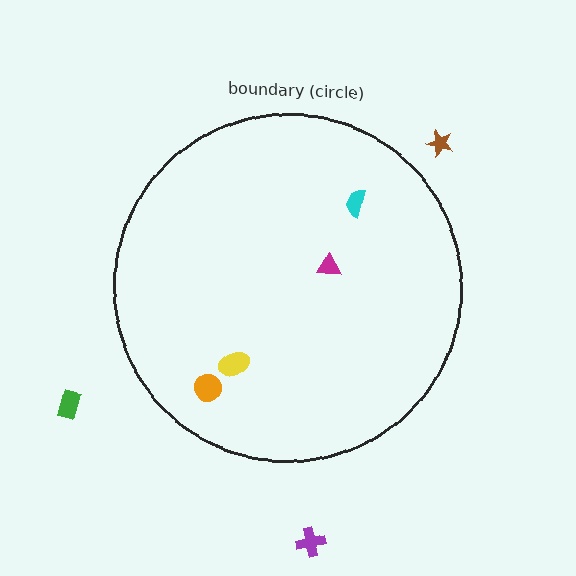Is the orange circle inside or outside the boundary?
Inside.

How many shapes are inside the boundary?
4 inside, 3 outside.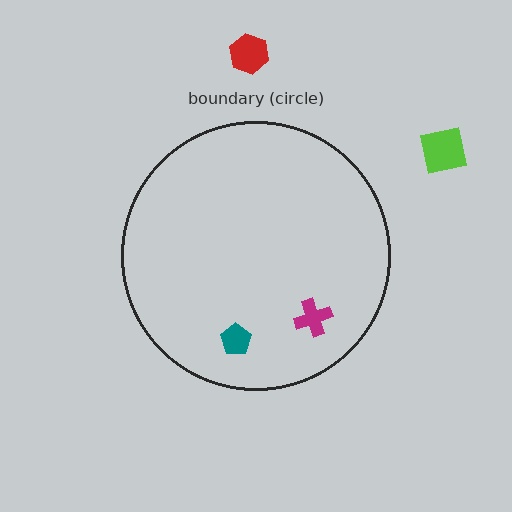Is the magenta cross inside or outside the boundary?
Inside.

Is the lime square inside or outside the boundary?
Outside.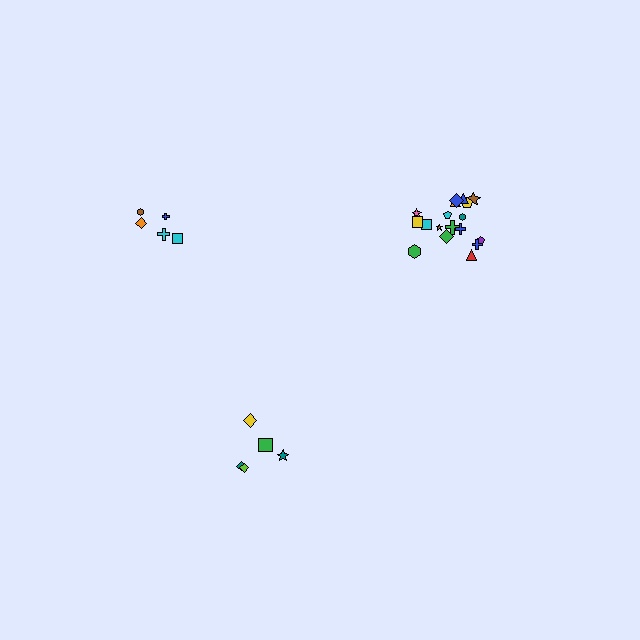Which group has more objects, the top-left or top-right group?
The top-right group.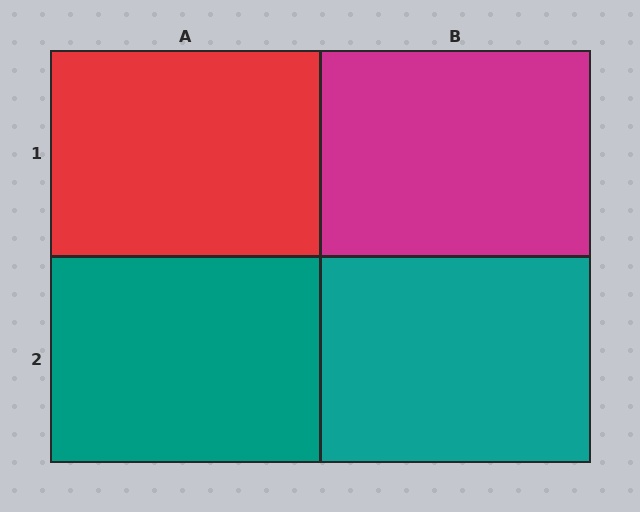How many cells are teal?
2 cells are teal.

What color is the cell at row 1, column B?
Magenta.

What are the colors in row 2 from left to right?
Teal, teal.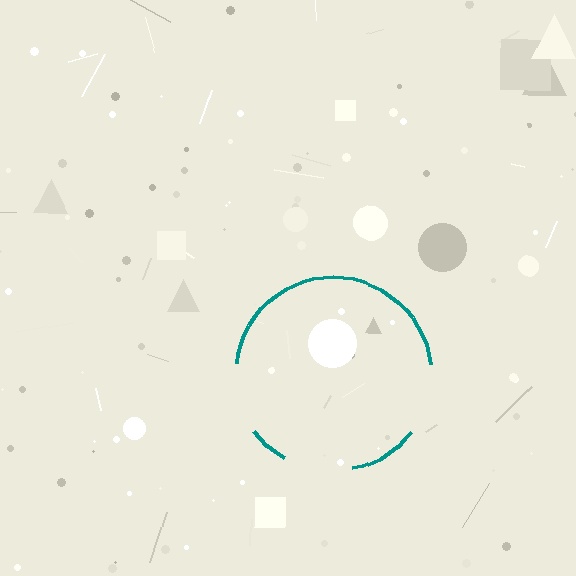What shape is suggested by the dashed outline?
The dashed outline suggests a circle.